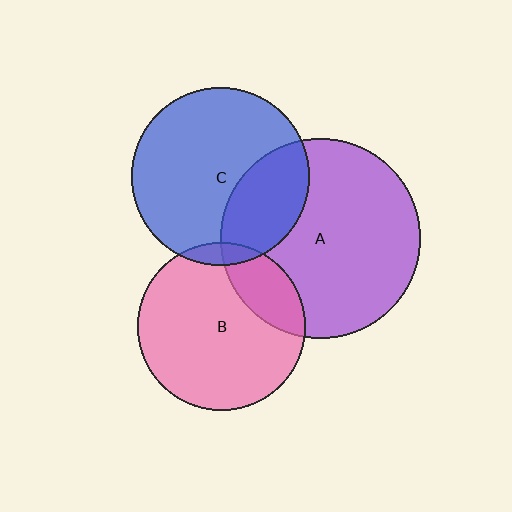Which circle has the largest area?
Circle A (purple).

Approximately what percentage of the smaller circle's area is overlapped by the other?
Approximately 5%.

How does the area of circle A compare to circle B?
Approximately 1.4 times.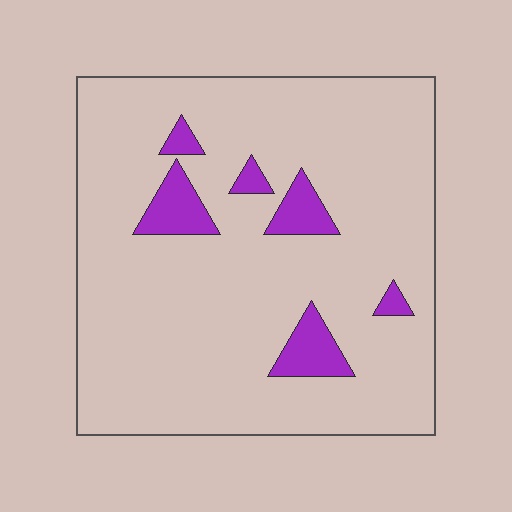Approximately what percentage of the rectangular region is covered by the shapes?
Approximately 10%.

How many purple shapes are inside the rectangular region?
6.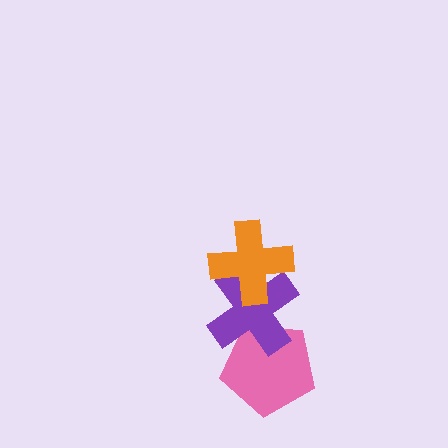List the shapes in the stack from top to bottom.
From top to bottom: the orange cross, the purple cross, the pink pentagon.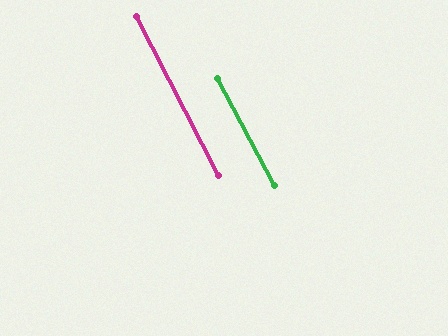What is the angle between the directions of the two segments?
Approximately 1 degree.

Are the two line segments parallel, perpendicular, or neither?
Parallel — their directions differ by only 1.1°.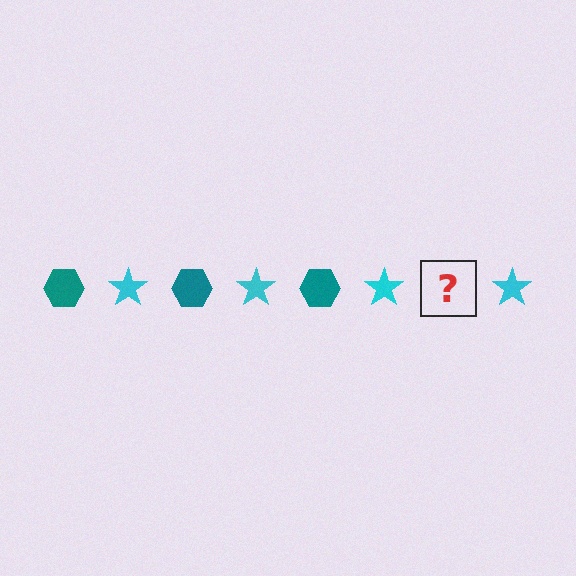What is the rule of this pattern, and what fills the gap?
The rule is that the pattern alternates between teal hexagon and cyan star. The gap should be filled with a teal hexagon.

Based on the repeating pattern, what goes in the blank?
The blank should be a teal hexagon.